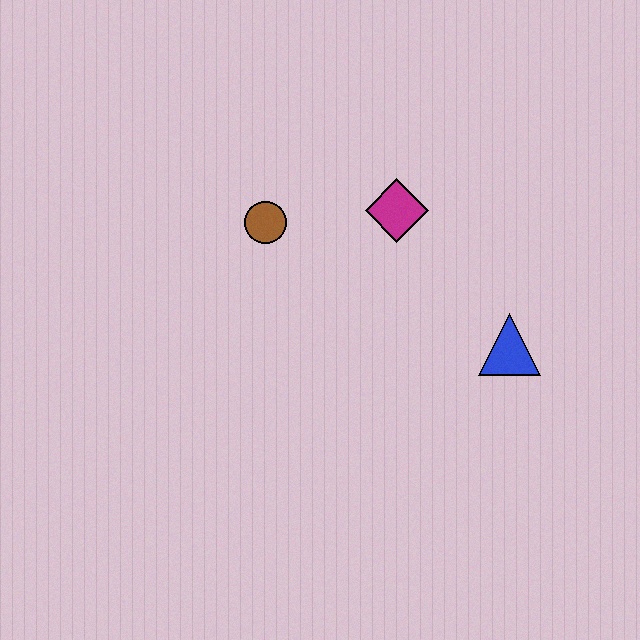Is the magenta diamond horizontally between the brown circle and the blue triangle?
Yes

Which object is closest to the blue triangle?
The magenta diamond is closest to the blue triangle.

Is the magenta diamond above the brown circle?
Yes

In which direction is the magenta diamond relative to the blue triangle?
The magenta diamond is above the blue triangle.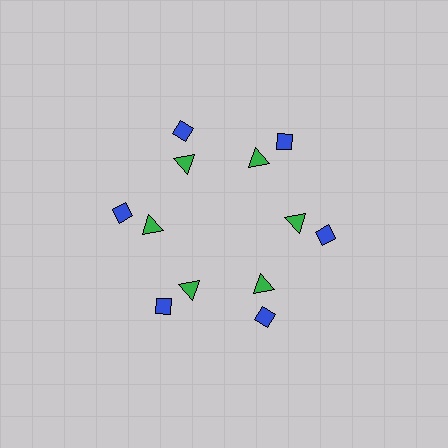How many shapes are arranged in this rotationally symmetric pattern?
There are 12 shapes, arranged in 6 groups of 2.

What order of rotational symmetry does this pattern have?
This pattern has 6-fold rotational symmetry.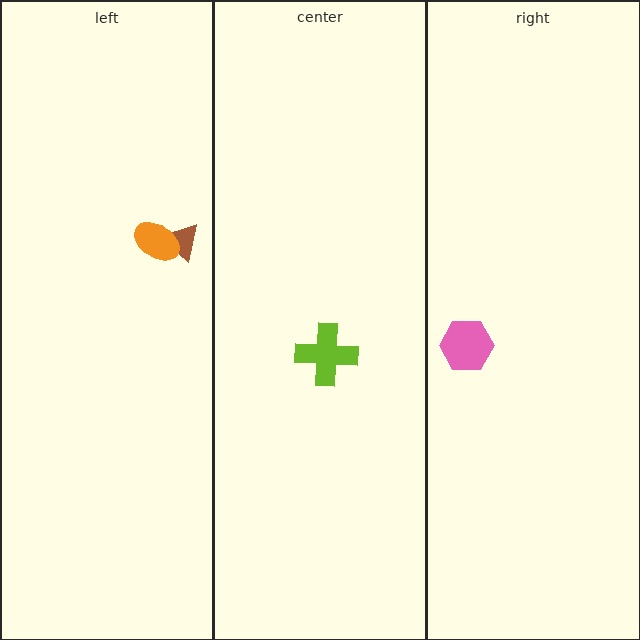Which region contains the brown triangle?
The left region.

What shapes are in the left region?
The brown triangle, the orange ellipse.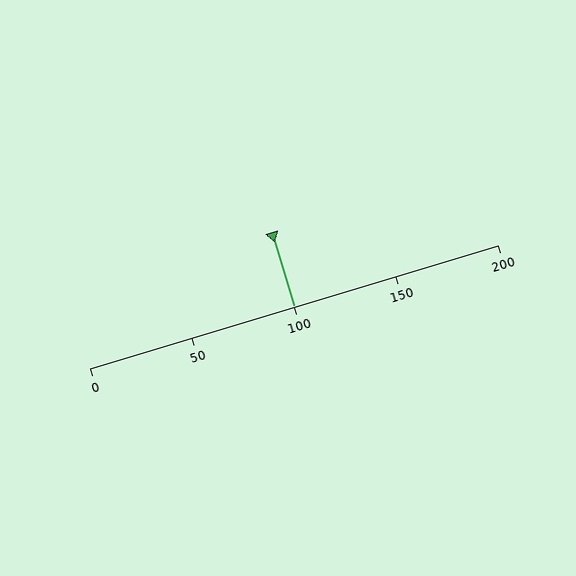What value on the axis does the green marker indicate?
The marker indicates approximately 100.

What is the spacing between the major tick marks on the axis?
The major ticks are spaced 50 apart.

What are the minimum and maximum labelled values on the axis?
The axis runs from 0 to 200.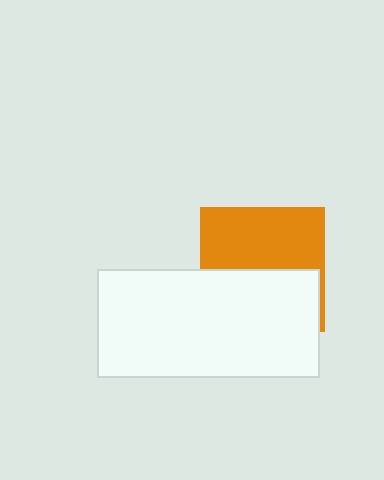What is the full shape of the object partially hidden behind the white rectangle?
The partially hidden object is an orange square.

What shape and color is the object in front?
The object in front is a white rectangle.